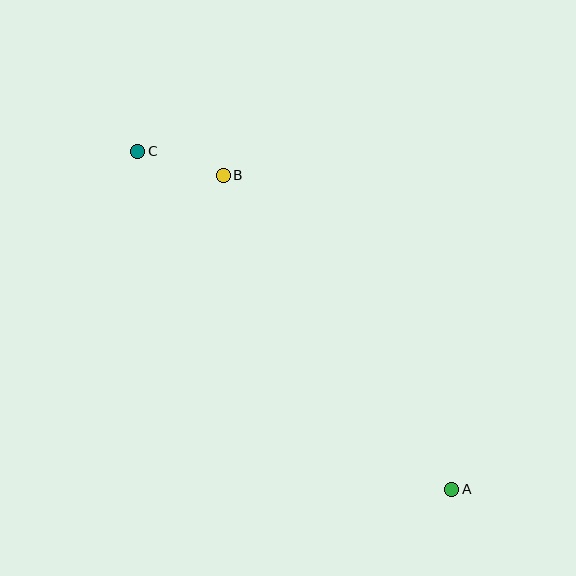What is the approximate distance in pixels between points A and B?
The distance between A and B is approximately 388 pixels.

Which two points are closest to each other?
Points B and C are closest to each other.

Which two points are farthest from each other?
Points A and C are farthest from each other.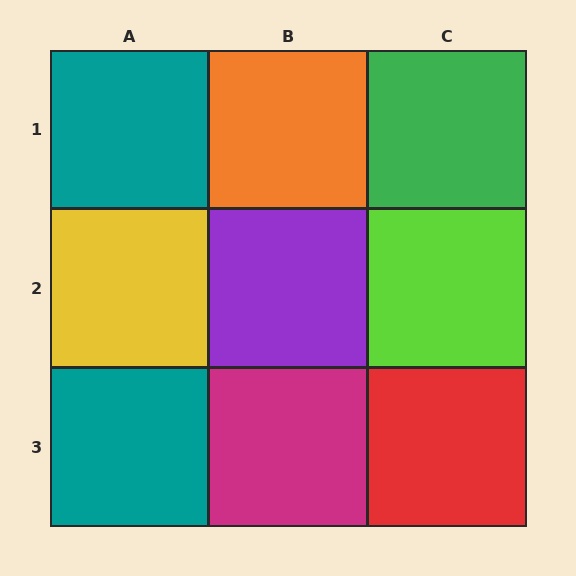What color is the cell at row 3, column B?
Magenta.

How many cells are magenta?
1 cell is magenta.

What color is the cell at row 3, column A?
Teal.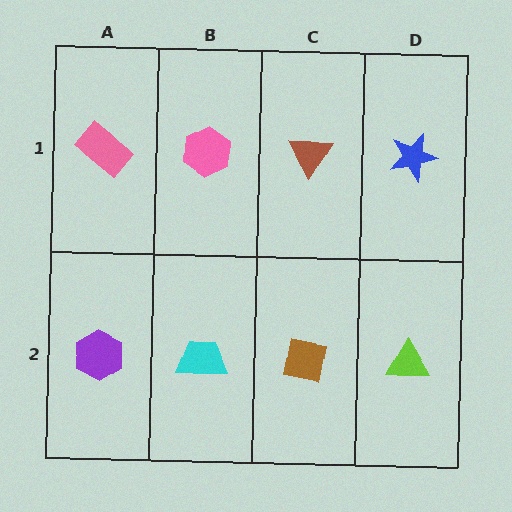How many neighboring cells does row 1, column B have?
3.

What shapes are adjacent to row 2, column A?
A pink rectangle (row 1, column A), a cyan trapezoid (row 2, column B).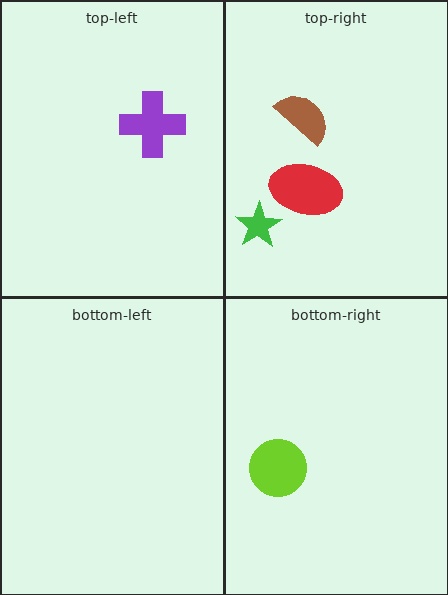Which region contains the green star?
The top-right region.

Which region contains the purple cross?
The top-left region.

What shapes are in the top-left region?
The purple cross.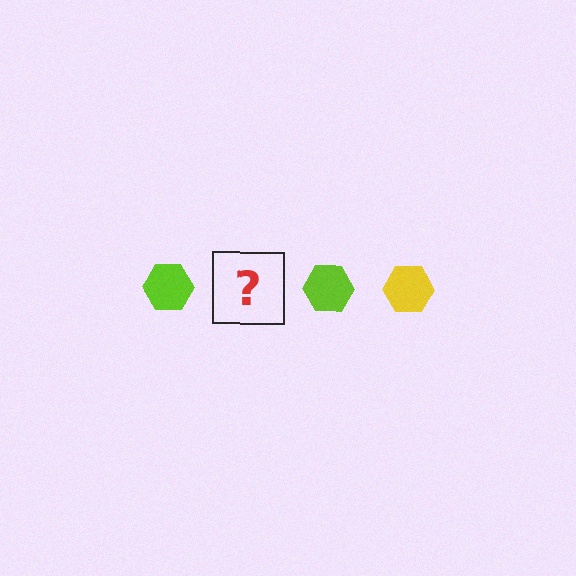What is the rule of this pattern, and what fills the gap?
The rule is that the pattern cycles through lime, yellow hexagons. The gap should be filled with a yellow hexagon.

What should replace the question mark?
The question mark should be replaced with a yellow hexagon.